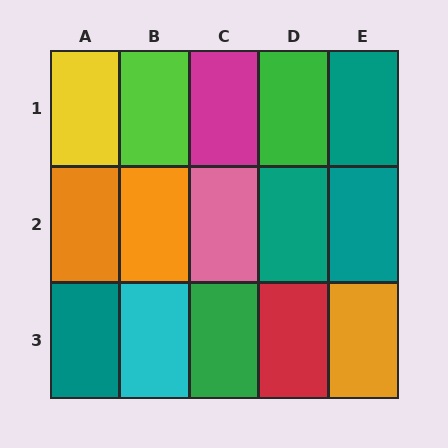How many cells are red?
1 cell is red.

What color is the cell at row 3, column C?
Green.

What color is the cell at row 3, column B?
Cyan.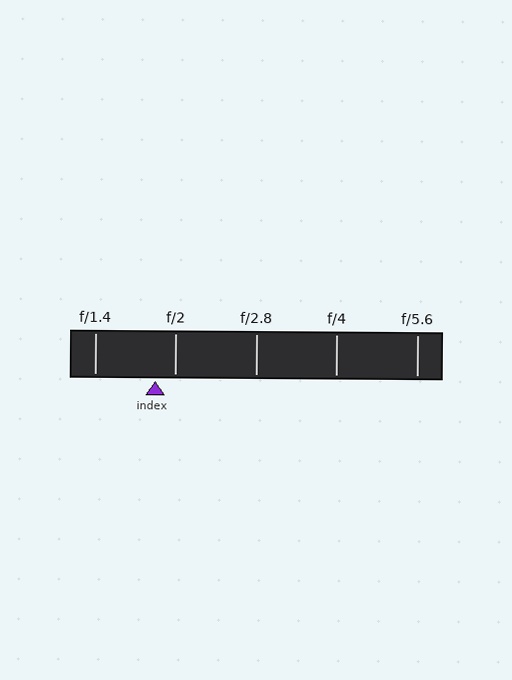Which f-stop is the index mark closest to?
The index mark is closest to f/2.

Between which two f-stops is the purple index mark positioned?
The index mark is between f/1.4 and f/2.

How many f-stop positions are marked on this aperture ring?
There are 5 f-stop positions marked.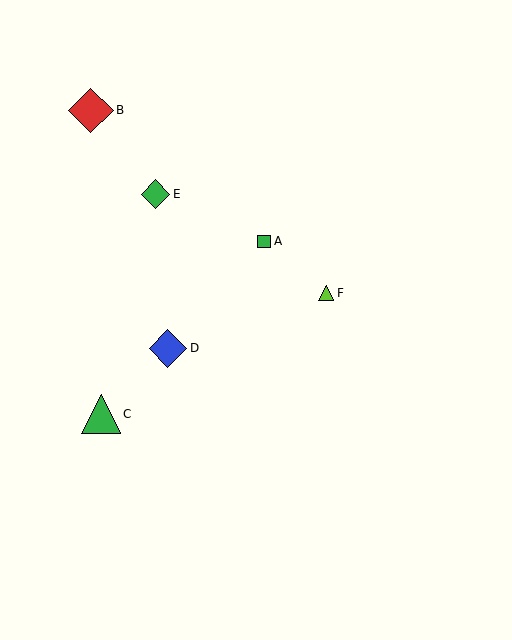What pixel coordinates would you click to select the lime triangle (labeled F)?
Click at (326, 293) to select the lime triangle F.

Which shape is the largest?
The red diamond (labeled B) is the largest.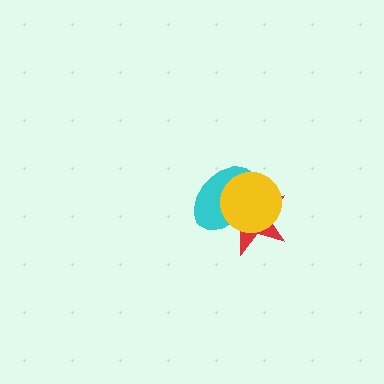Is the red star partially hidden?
Yes, it is partially covered by another shape.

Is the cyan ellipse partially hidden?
Yes, it is partially covered by another shape.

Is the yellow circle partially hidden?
No, no other shape covers it.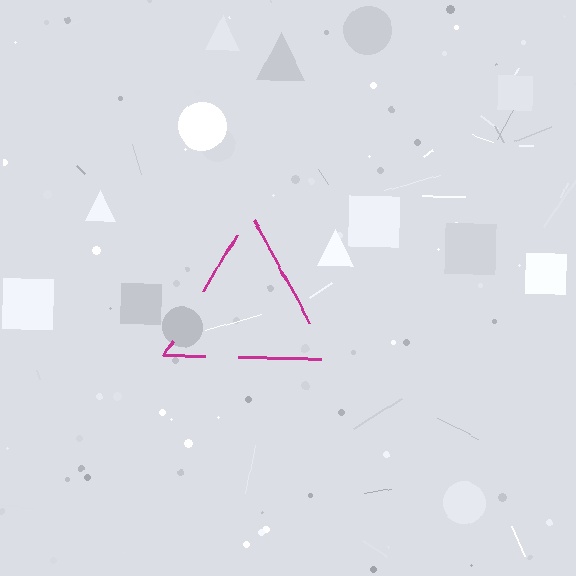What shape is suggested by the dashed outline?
The dashed outline suggests a triangle.